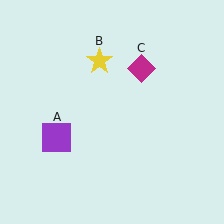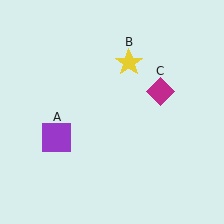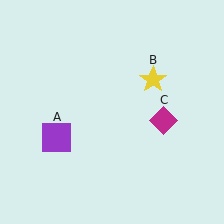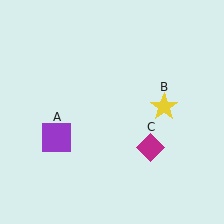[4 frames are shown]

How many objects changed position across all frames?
2 objects changed position: yellow star (object B), magenta diamond (object C).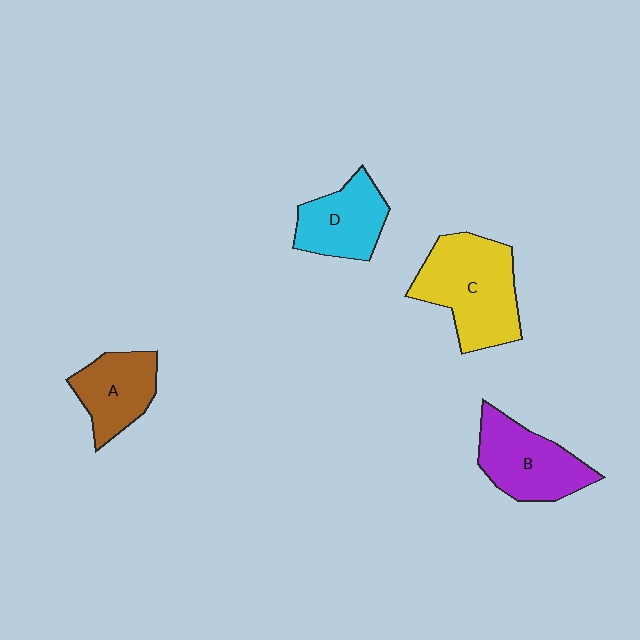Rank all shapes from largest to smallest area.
From largest to smallest: C (yellow), B (purple), D (cyan), A (brown).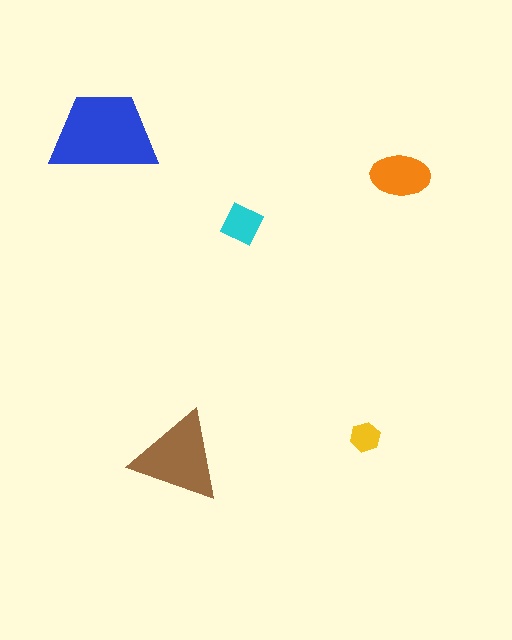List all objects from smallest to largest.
The yellow hexagon, the cyan square, the orange ellipse, the brown triangle, the blue trapezoid.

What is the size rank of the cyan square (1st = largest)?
4th.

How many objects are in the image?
There are 5 objects in the image.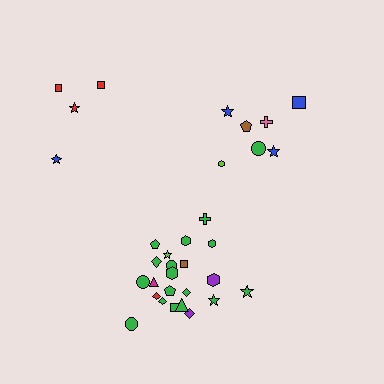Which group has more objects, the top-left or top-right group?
The top-right group.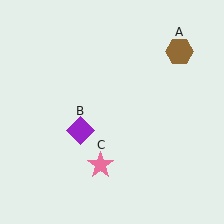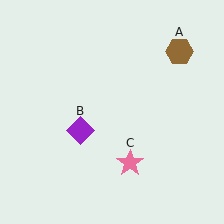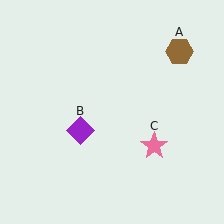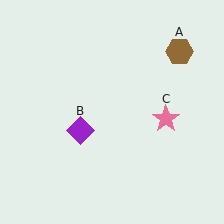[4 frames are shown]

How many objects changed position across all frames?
1 object changed position: pink star (object C).